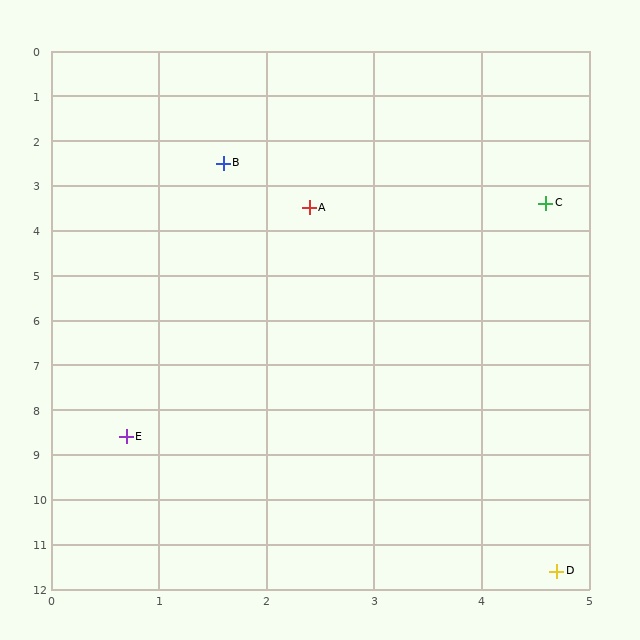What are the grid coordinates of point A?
Point A is at approximately (2.4, 3.5).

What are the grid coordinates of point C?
Point C is at approximately (4.6, 3.4).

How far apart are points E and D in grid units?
Points E and D are about 5.0 grid units apart.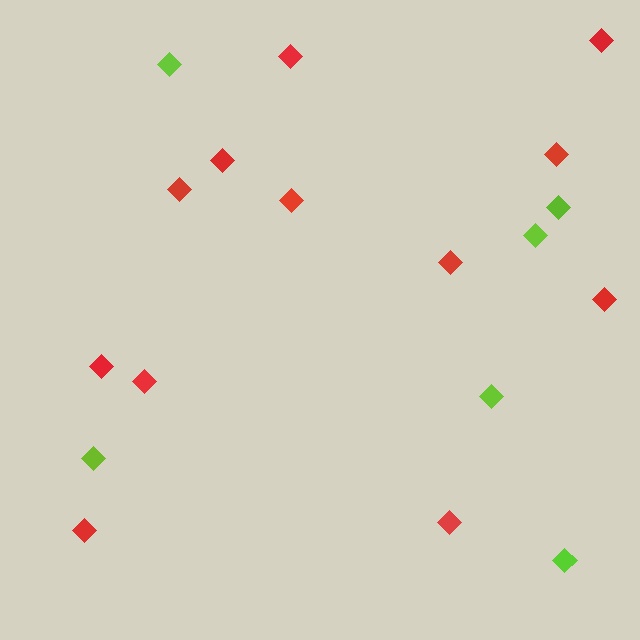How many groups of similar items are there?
There are 2 groups: one group of lime diamonds (6) and one group of red diamonds (12).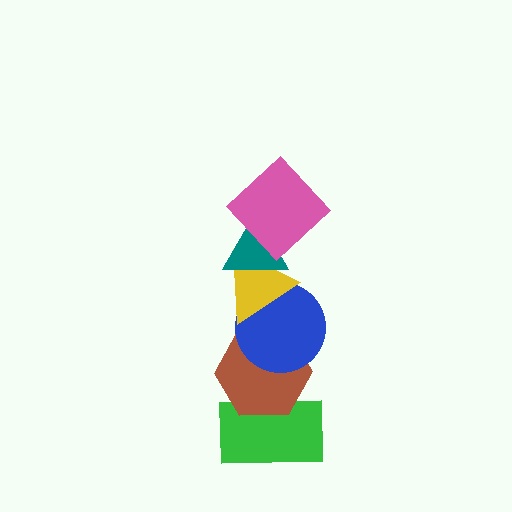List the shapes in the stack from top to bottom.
From top to bottom: the pink diamond, the teal triangle, the yellow triangle, the blue circle, the brown hexagon, the green rectangle.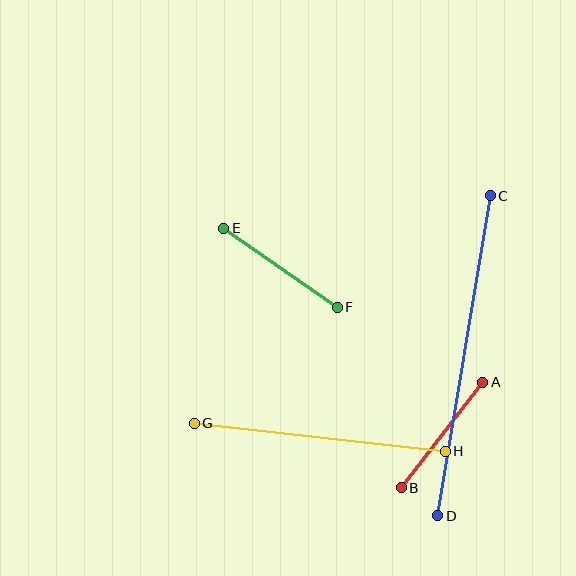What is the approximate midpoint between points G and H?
The midpoint is at approximately (320, 437) pixels.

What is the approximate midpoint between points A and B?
The midpoint is at approximately (442, 435) pixels.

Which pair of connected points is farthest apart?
Points C and D are farthest apart.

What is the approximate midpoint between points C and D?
The midpoint is at approximately (464, 356) pixels.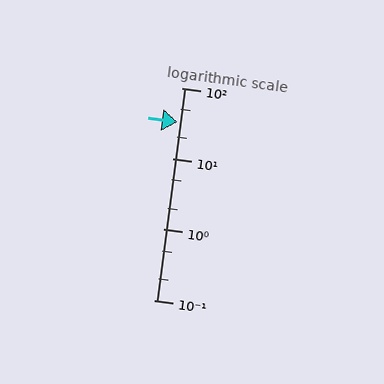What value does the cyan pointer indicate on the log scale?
The pointer indicates approximately 33.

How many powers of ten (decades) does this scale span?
The scale spans 3 decades, from 0.1 to 100.